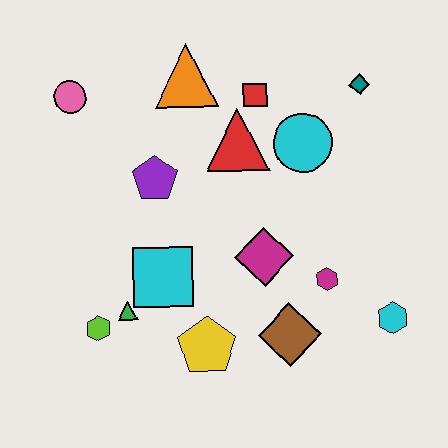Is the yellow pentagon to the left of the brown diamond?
Yes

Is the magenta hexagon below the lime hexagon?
No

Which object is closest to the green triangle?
The lime hexagon is closest to the green triangle.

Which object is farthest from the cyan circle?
The lime hexagon is farthest from the cyan circle.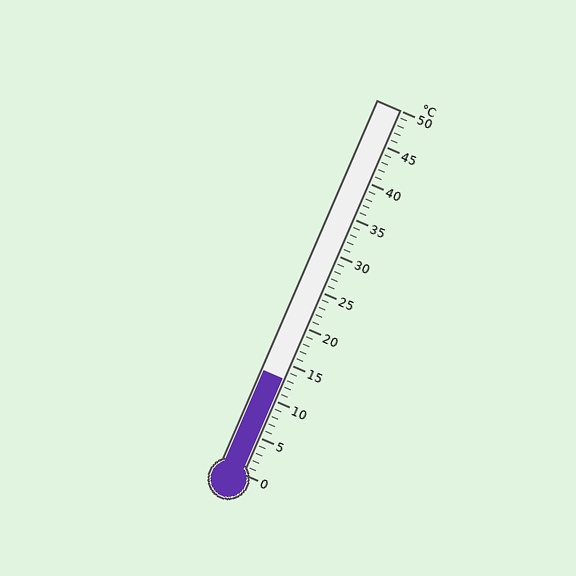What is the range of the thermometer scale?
The thermometer scale ranges from 0°C to 50°C.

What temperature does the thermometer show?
The thermometer shows approximately 13°C.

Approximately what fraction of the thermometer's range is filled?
The thermometer is filled to approximately 25% of its range.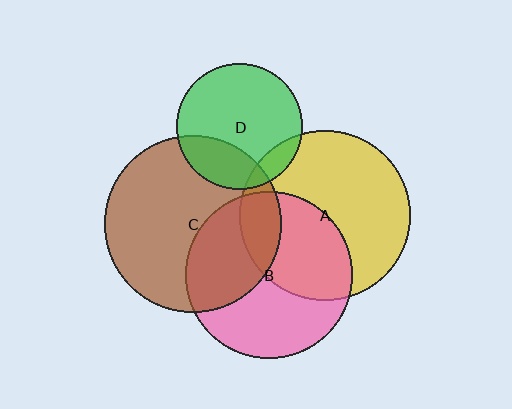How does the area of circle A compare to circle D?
Approximately 1.8 times.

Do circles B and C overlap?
Yes.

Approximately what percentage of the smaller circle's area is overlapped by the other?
Approximately 40%.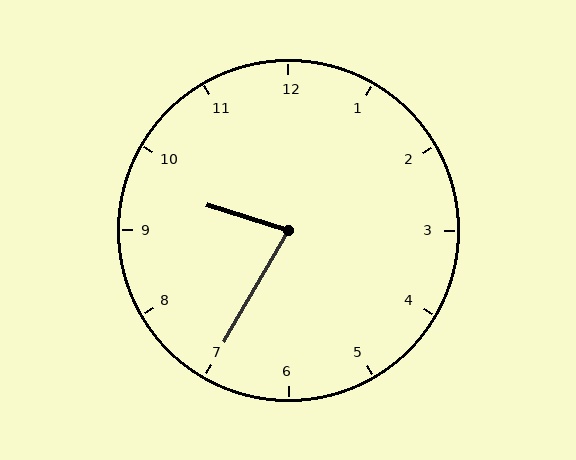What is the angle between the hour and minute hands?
Approximately 78 degrees.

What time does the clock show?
9:35.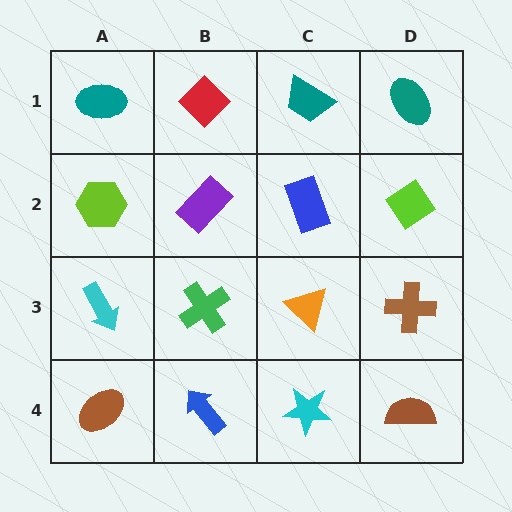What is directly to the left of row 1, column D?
A teal trapezoid.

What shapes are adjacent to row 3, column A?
A lime hexagon (row 2, column A), a brown ellipse (row 4, column A), a green cross (row 3, column B).